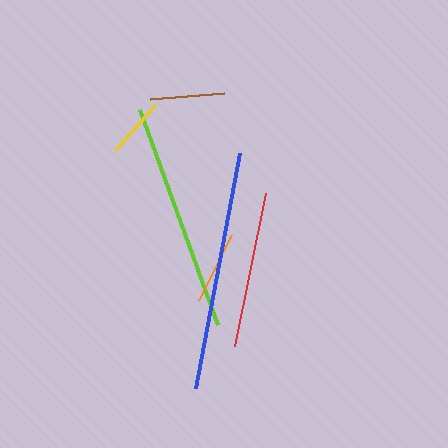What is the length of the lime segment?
The lime segment is approximately 229 pixels long.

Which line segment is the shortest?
The yellow line is the shortest at approximately 60 pixels.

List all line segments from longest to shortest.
From longest to shortest: blue, lime, red, brown, orange, yellow.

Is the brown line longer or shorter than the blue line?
The blue line is longer than the brown line.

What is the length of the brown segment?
The brown segment is approximately 74 pixels long.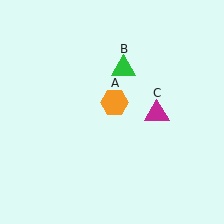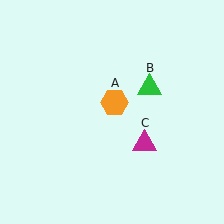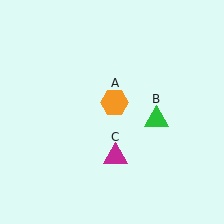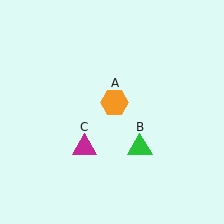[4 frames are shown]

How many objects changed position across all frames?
2 objects changed position: green triangle (object B), magenta triangle (object C).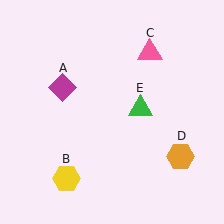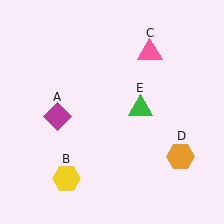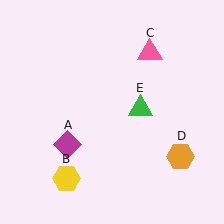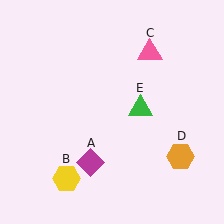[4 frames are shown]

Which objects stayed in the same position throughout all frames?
Yellow hexagon (object B) and pink triangle (object C) and orange hexagon (object D) and green triangle (object E) remained stationary.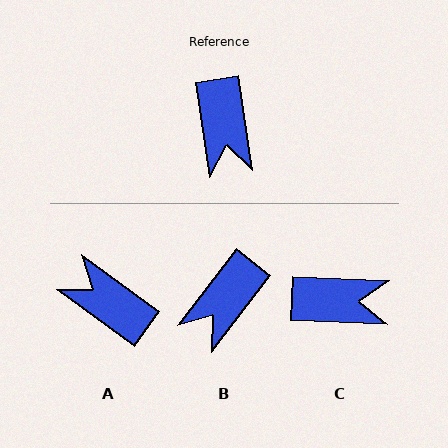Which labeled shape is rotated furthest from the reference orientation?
A, about 135 degrees away.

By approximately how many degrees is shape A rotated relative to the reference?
Approximately 135 degrees clockwise.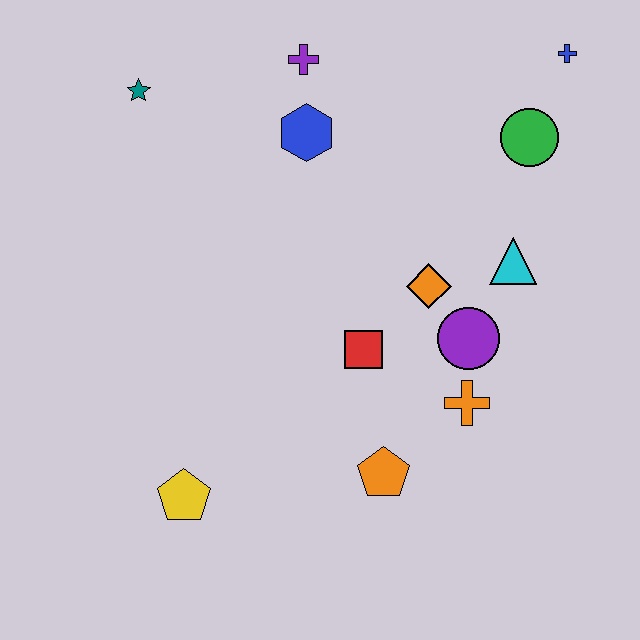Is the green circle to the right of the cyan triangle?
Yes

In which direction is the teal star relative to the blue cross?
The teal star is to the left of the blue cross.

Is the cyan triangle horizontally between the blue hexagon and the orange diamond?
No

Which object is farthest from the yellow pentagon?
The blue cross is farthest from the yellow pentagon.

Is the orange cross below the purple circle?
Yes